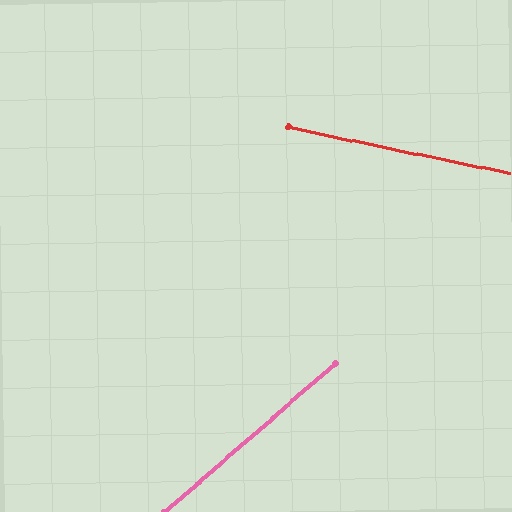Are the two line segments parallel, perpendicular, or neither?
Neither parallel nor perpendicular — they differ by about 53°.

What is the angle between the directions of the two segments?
Approximately 53 degrees.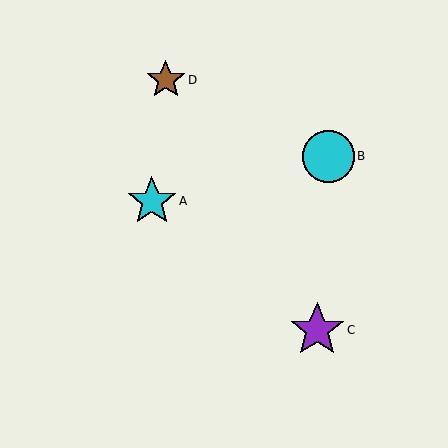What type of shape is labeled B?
Shape B is a cyan circle.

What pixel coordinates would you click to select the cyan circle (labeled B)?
Click at (328, 156) to select the cyan circle B.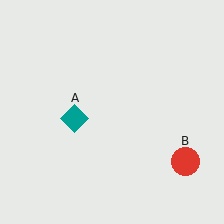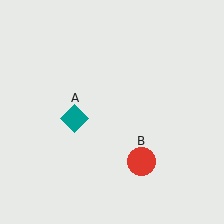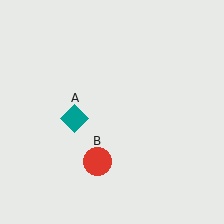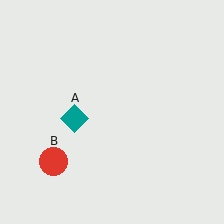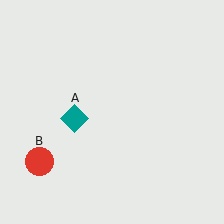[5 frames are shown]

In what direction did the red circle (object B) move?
The red circle (object B) moved left.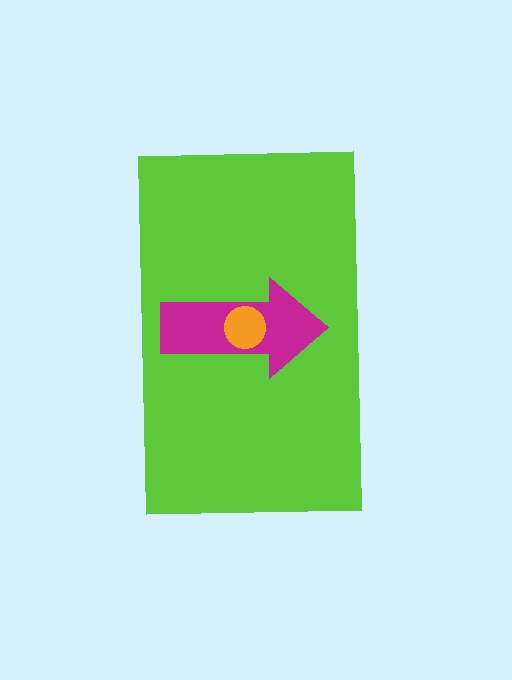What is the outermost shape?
The lime rectangle.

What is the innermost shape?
The orange circle.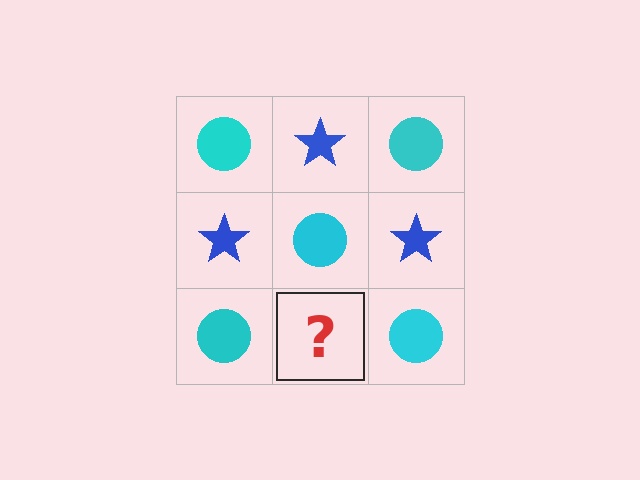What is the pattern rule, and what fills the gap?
The rule is that it alternates cyan circle and blue star in a checkerboard pattern. The gap should be filled with a blue star.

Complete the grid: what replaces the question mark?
The question mark should be replaced with a blue star.